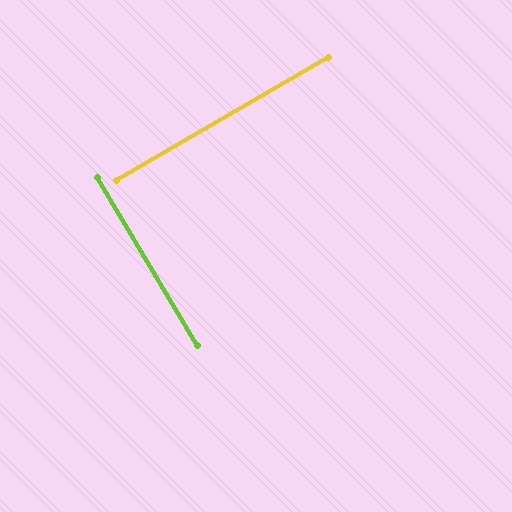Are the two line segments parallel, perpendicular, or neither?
Perpendicular — they meet at approximately 89°.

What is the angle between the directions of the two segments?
Approximately 89 degrees.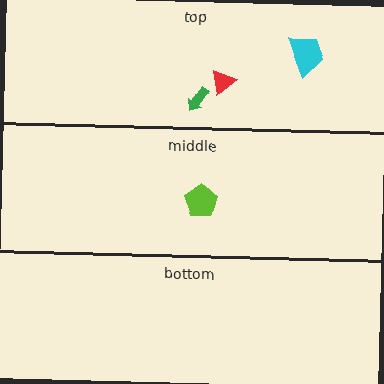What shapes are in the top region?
The red triangle, the cyan trapezoid, the green arrow.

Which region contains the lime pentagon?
The middle region.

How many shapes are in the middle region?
1.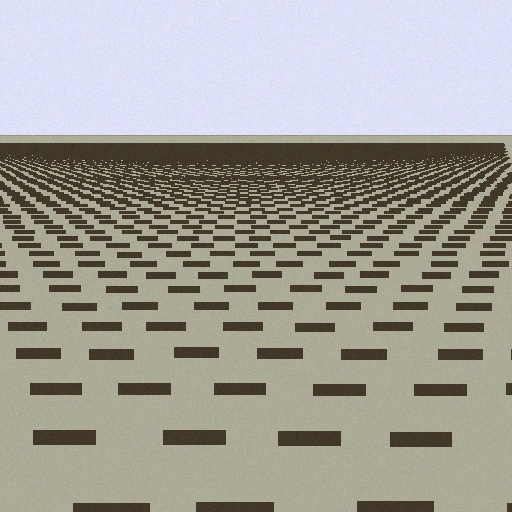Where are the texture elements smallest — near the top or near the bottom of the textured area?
Near the top.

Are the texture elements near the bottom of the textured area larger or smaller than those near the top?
Larger. Near the bottom, elements are closer to the viewer and appear at a bigger on-screen size.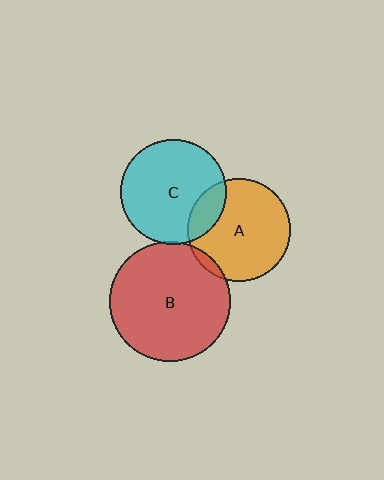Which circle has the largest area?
Circle B (red).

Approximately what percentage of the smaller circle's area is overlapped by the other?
Approximately 5%.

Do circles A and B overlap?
Yes.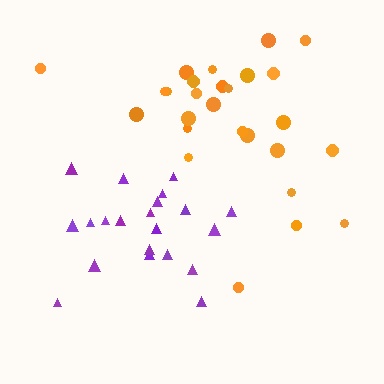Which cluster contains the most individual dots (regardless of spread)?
Orange (27).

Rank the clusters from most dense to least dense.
purple, orange.